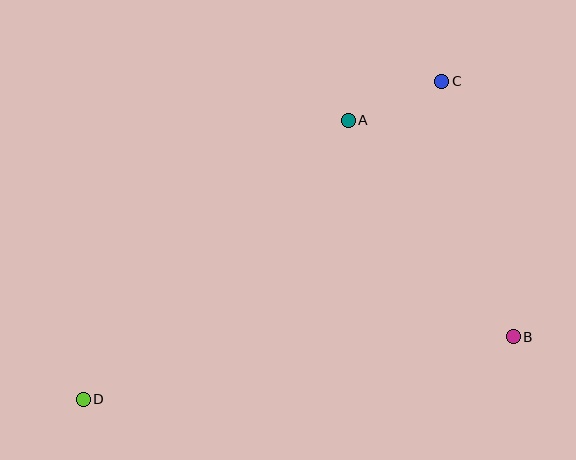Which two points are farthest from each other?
Points C and D are farthest from each other.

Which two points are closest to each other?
Points A and C are closest to each other.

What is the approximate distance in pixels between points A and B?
The distance between A and B is approximately 272 pixels.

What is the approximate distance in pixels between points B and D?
The distance between B and D is approximately 434 pixels.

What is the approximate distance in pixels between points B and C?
The distance between B and C is approximately 266 pixels.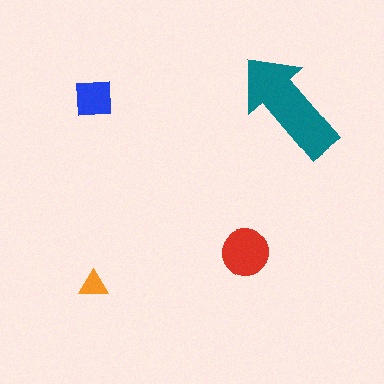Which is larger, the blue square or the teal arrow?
The teal arrow.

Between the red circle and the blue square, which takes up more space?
The red circle.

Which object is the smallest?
The orange triangle.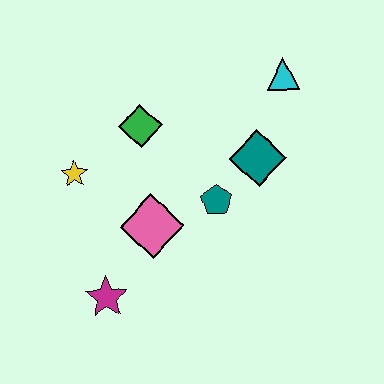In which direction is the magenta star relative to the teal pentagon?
The magenta star is to the left of the teal pentagon.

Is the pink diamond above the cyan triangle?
No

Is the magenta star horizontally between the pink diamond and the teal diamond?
No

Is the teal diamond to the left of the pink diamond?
No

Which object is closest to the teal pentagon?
The teal diamond is closest to the teal pentagon.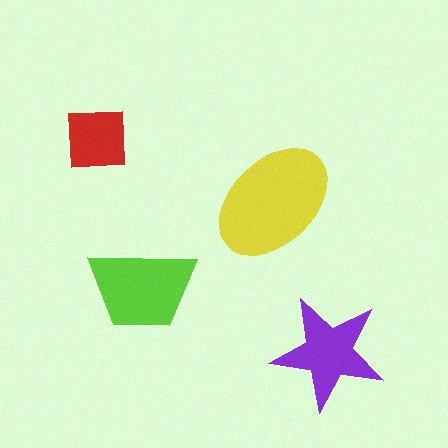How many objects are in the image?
There are 4 objects in the image.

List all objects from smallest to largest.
The red square, the purple star, the lime trapezoid, the yellow ellipse.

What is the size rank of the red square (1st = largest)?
4th.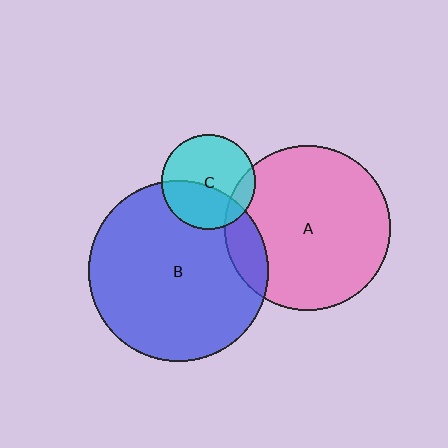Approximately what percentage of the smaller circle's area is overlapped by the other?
Approximately 10%.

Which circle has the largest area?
Circle B (blue).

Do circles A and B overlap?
Yes.